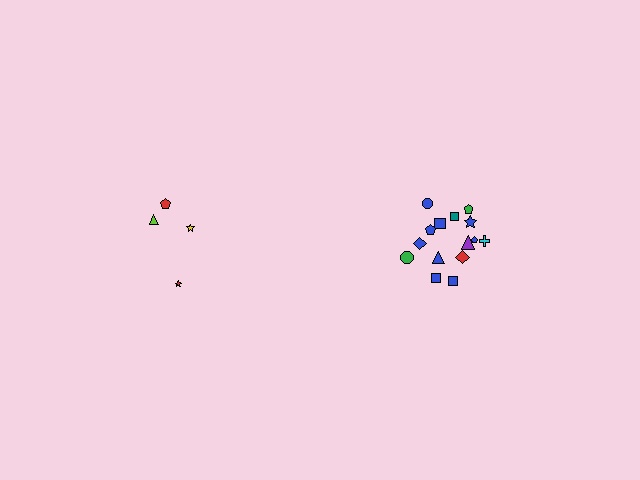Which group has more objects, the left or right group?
The right group.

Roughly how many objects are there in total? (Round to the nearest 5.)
Roughly 20 objects in total.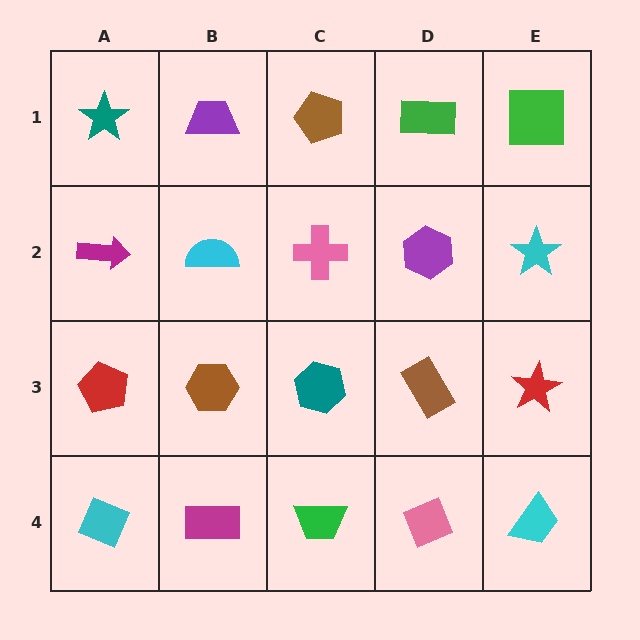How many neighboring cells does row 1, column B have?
3.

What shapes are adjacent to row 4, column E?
A red star (row 3, column E), a pink diamond (row 4, column D).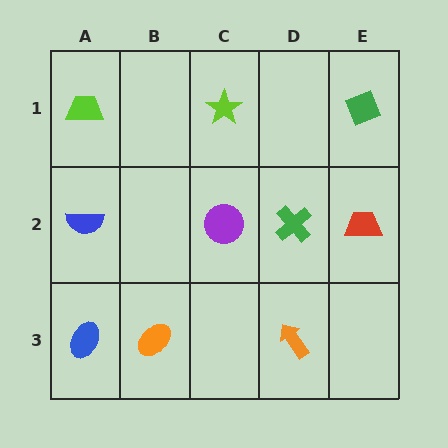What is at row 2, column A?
A blue semicircle.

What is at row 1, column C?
A lime star.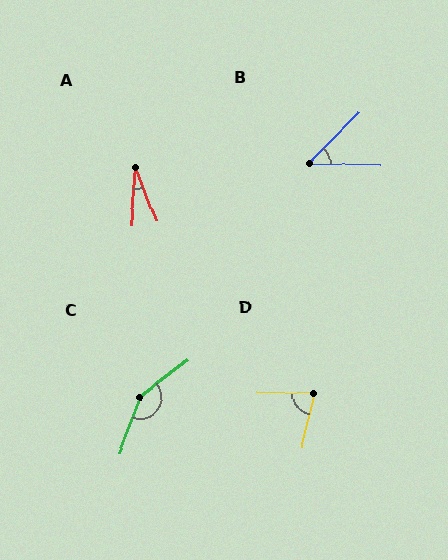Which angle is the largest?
C, at approximately 148 degrees.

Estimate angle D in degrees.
Approximately 78 degrees.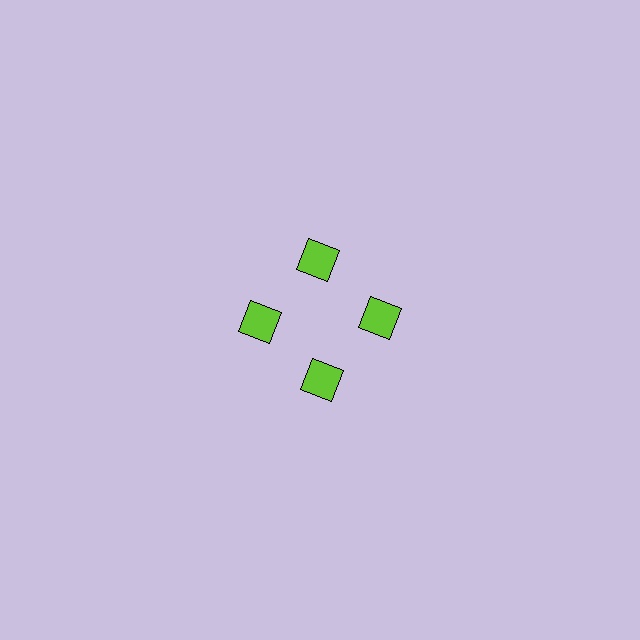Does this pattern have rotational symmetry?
Yes, this pattern has 4-fold rotational symmetry. It looks the same after rotating 90 degrees around the center.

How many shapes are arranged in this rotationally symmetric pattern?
There are 4 shapes, arranged in 4 groups of 1.